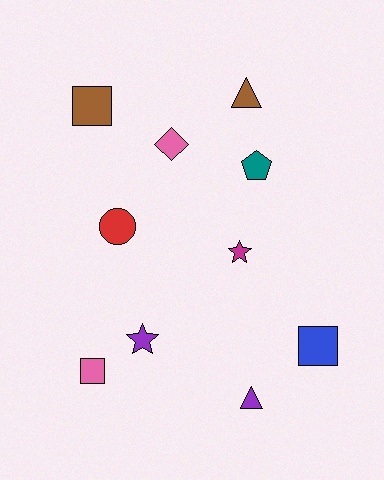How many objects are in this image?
There are 10 objects.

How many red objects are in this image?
There is 1 red object.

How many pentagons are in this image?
There is 1 pentagon.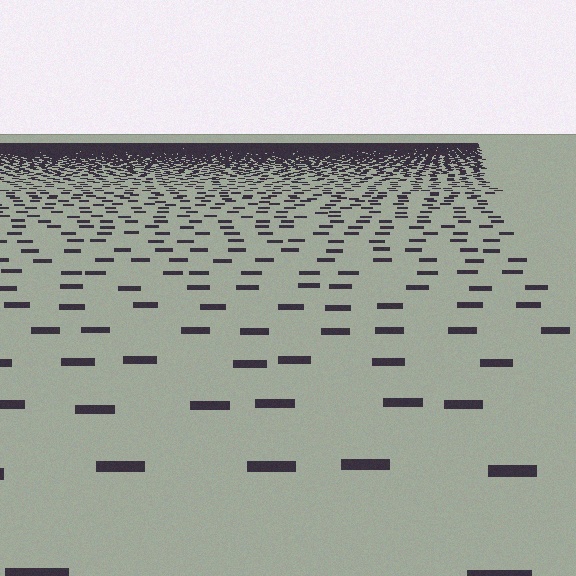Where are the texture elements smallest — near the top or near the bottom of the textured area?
Near the top.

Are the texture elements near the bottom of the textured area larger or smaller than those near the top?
Larger. Near the bottom, elements are closer to the viewer and appear at a bigger on-screen size.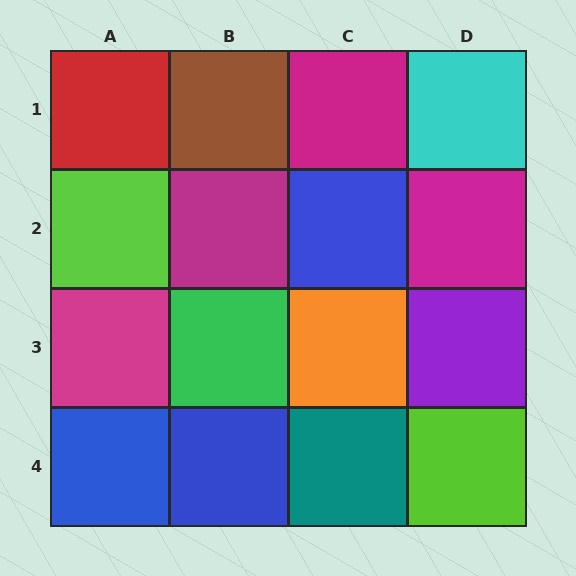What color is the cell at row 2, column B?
Magenta.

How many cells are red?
1 cell is red.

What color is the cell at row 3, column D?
Purple.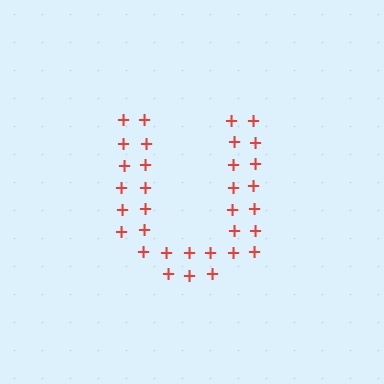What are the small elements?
The small elements are plus signs.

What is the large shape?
The large shape is the letter U.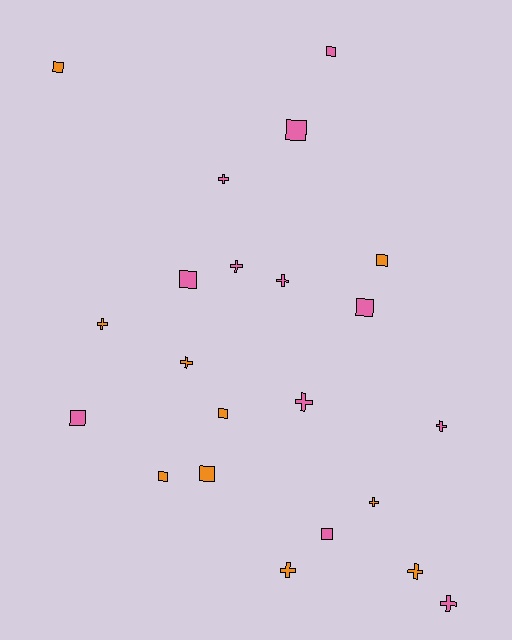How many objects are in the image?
There are 22 objects.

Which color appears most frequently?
Pink, with 12 objects.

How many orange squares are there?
There are 5 orange squares.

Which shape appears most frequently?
Cross, with 11 objects.